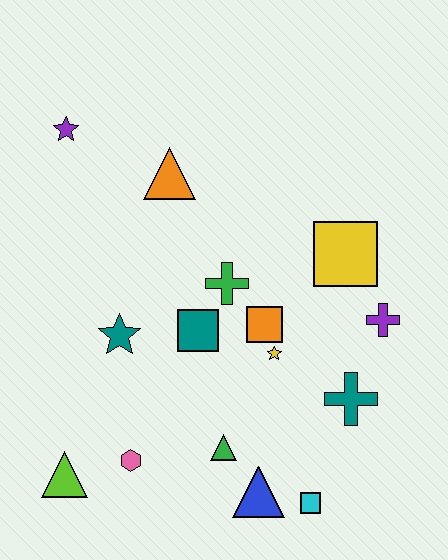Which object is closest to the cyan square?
The blue triangle is closest to the cyan square.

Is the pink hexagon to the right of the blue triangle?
No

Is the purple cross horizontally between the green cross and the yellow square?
No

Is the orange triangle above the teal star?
Yes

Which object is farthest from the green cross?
The lime triangle is farthest from the green cross.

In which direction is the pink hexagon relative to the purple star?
The pink hexagon is below the purple star.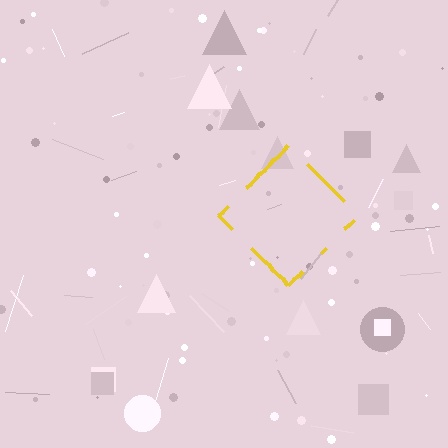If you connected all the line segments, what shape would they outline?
They would outline a diamond.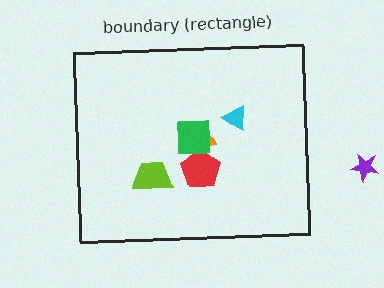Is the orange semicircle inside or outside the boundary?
Inside.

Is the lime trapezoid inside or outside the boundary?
Inside.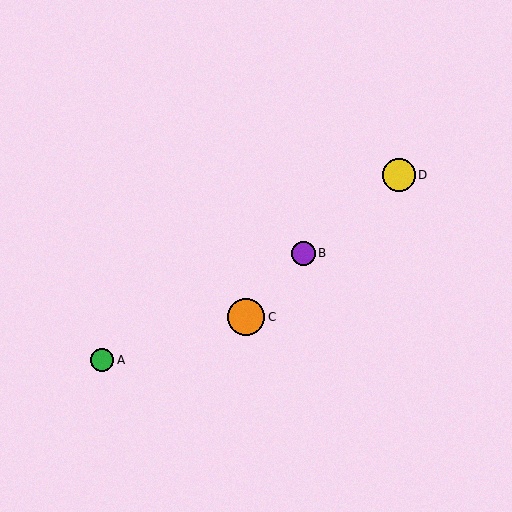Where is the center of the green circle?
The center of the green circle is at (102, 360).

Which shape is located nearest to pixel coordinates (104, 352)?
The green circle (labeled A) at (102, 360) is nearest to that location.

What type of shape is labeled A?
Shape A is a green circle.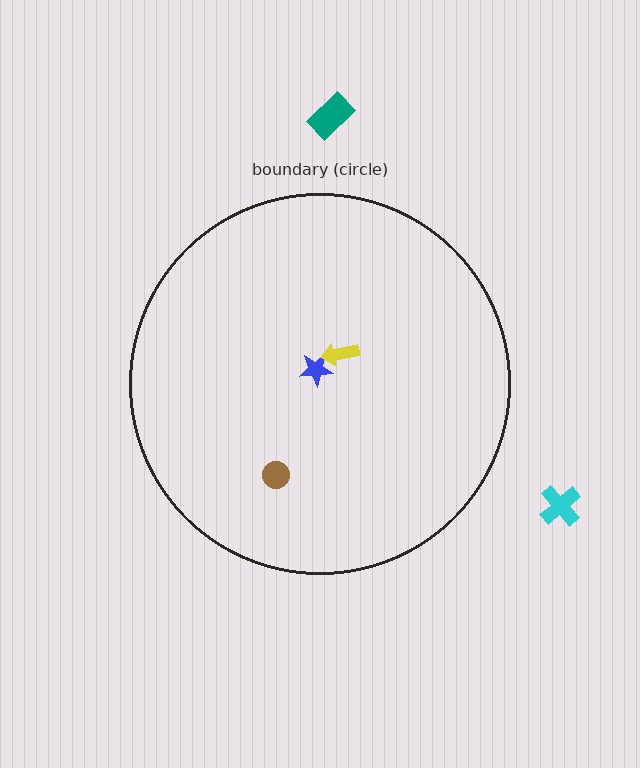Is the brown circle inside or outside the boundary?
Inside.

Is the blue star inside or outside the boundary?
Inside.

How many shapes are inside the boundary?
3 inside, 2 outside.